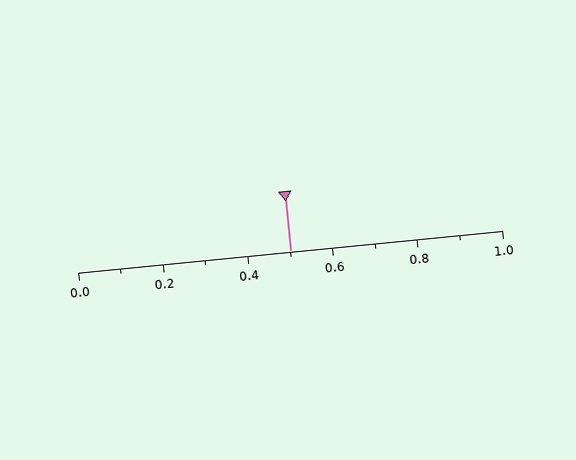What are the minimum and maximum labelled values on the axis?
The axis runs from 0.0 to 1.0.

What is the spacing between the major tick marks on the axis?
The major ticks are spaced 0.2 apart.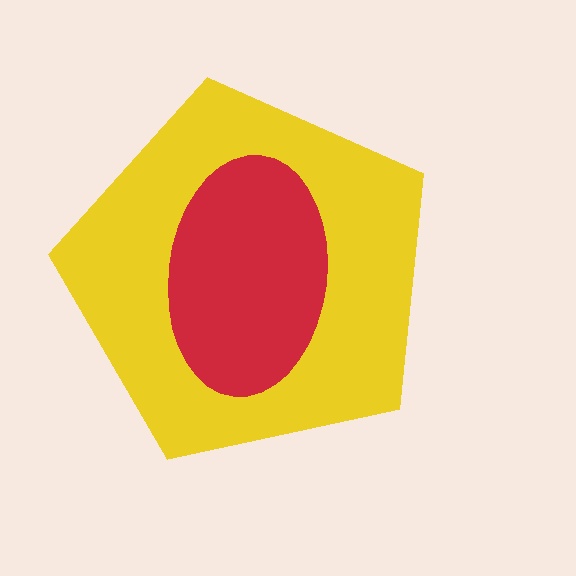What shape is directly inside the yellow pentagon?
The red ellipse.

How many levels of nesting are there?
2.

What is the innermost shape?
The red ellipse.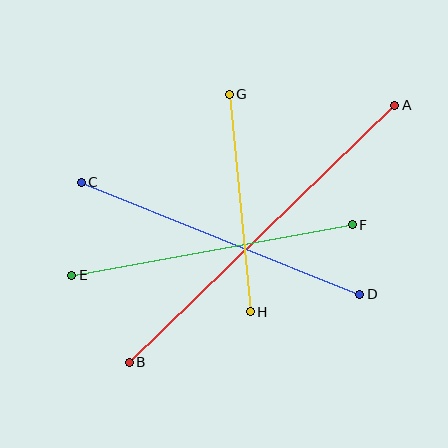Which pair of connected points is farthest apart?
Points A and B are farthest apart.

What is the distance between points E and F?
The distance is approximately 285 pixels.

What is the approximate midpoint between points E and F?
The midpoint is at approximately (212, 250) pixels.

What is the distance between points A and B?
The distance is approximately 369 pixels.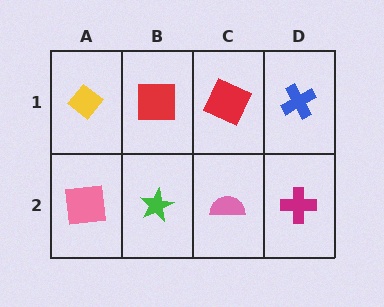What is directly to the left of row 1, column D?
A red square.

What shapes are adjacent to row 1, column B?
A green star (row 2, column B), a yellow diamond (row 1, column A), a red square (row 1, column C).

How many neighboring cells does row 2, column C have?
3.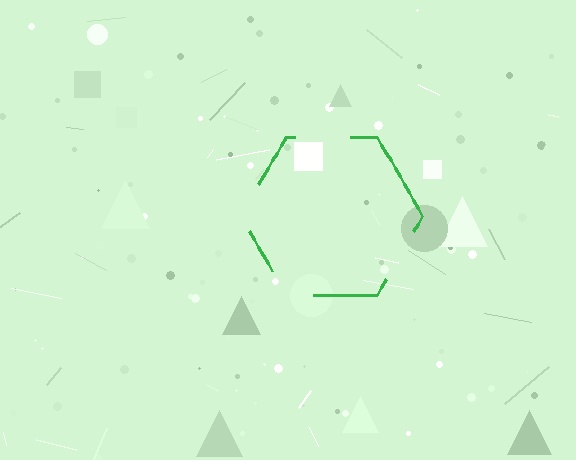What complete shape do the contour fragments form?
The contour fragments form a hexagon.